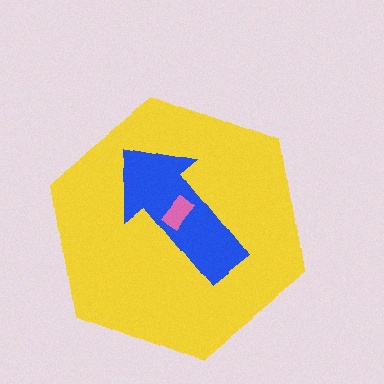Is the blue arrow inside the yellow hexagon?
Yes.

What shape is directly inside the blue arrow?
The pink rectangle.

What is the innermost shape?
The pink rectangle.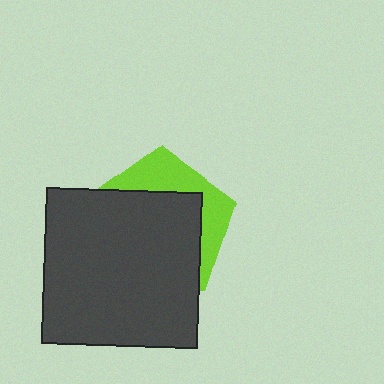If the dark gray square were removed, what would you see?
You would see the complete lime pentagon.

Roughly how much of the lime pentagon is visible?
A small part of it is visible (roughly 31%).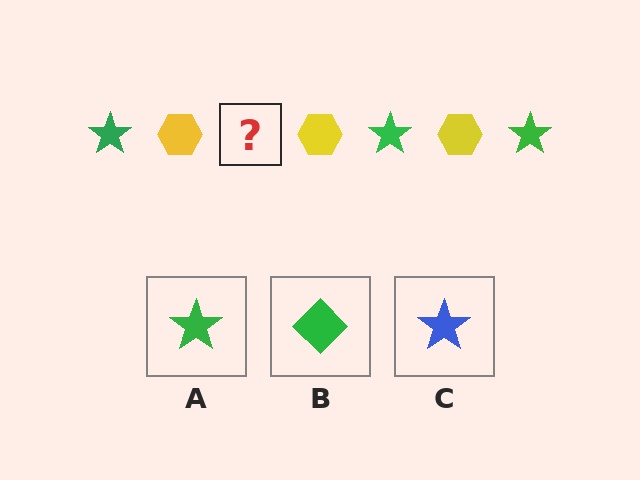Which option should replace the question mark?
Option A.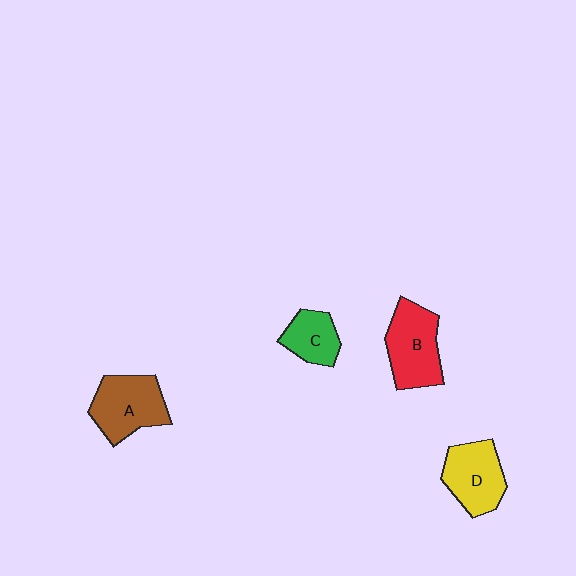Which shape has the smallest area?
Shape C (green).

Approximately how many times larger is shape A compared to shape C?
Approximately 1.6 times.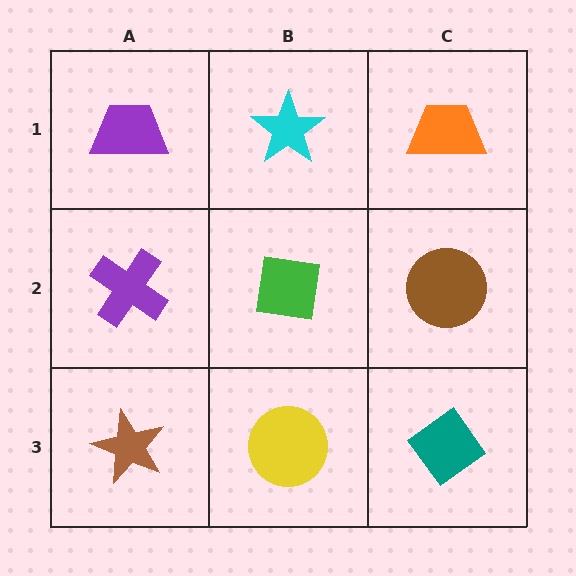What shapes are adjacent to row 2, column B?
A cyan star (row 1, column B), a yellow circle (row 3, column B), a purple cross (row 2, column A), a brown circle (row 2, column C).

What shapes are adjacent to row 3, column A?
A purple cross (row 2, column A), a yellow circle (row 3, column B).